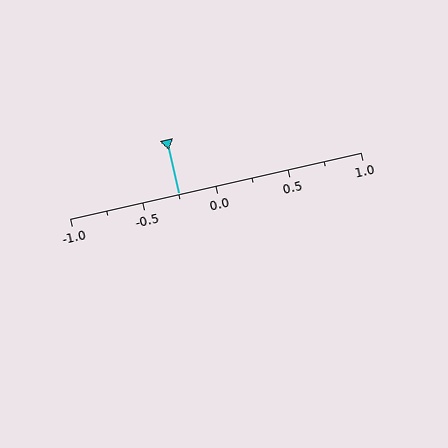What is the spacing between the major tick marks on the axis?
The major ticks are spaced 0.5 apart.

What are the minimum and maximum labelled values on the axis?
The axis runs from -1.0 to 1.0.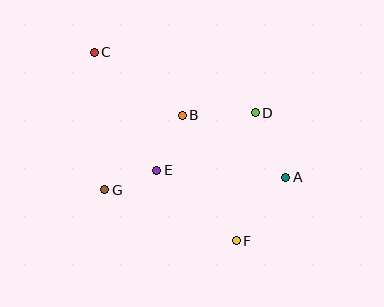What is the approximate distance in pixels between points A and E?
The distance between A and E is approximately 129 pixels.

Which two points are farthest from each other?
Points C and F are farthest from each other.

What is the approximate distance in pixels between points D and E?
The distance between D and E is approximately 114 pixels.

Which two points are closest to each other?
Points E and G are closest to each other.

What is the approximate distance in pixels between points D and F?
The distance between D and F is approximately 130 pixels.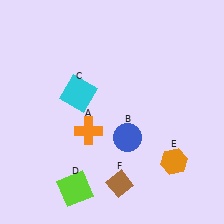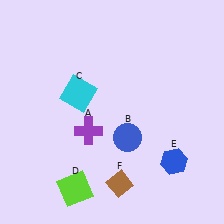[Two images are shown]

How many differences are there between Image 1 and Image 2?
There are 2 differences between the two images.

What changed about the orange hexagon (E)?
In Image 1, E is orange. In Image 2, it changed to blue.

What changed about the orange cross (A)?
In Image 1, A is orange. In Image 2, it changed to purple.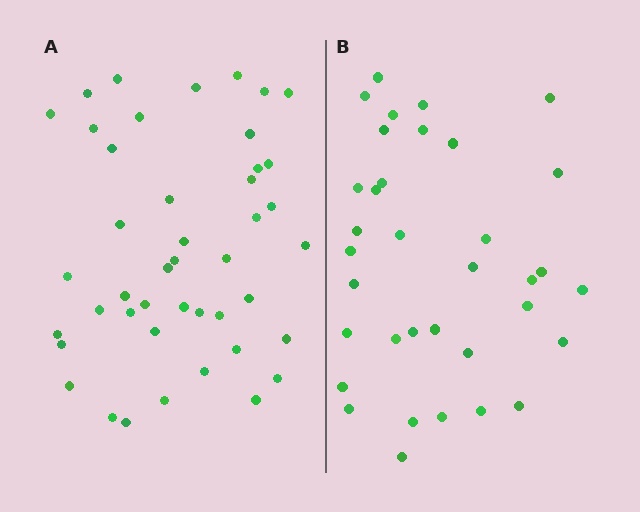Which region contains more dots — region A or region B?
Region A (the left region) has more dots.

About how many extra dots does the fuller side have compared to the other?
Region A has roughly 8 or so more dots than region B.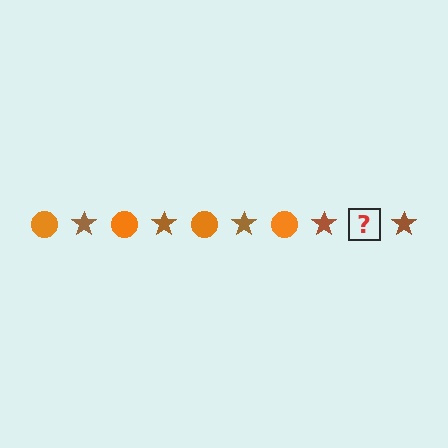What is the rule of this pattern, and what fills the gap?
The rule is that the pattern alternates between orange circle and brown star. The gap should be filled with an orange circle.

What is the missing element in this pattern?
The missing element is an orange circle.